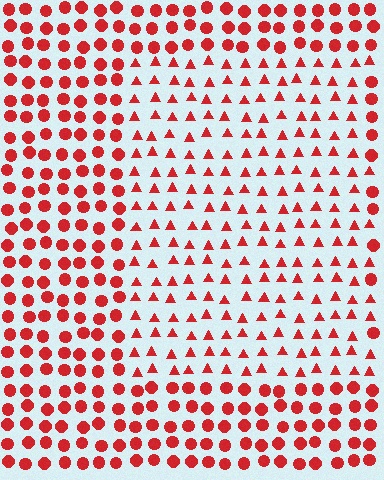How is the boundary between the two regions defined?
The boundary is defined by a change in element shape: triangles inside vs. circles outside. All elements share the same color and spacing.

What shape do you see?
I see a rectangle.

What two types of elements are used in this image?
The image uses triangles inside the rectangle region and circles outside it.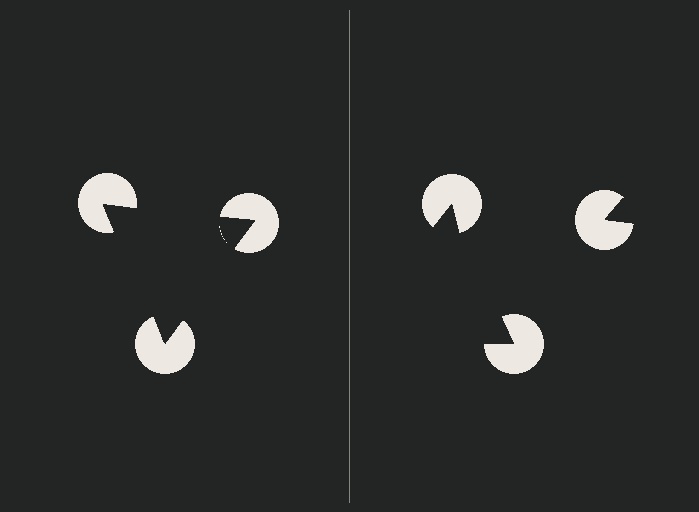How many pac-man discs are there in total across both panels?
6 — 3 on each side.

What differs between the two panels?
The pac-man discs are positioned identically on both sides; only the wedge orientations differ. On the left they align to a triangle; on the right they are misaligned.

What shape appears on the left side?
An illusory triangle.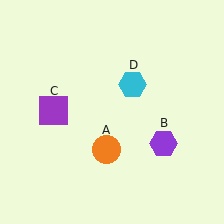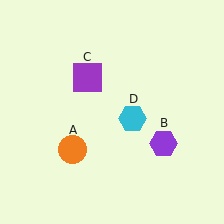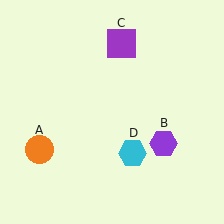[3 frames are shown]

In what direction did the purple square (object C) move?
The purple square (object C) moved up and to the right.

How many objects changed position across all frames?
3 objects changed position: orange circle (object A), purple square (object C), cyan hexagon (object D).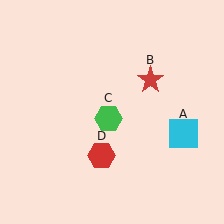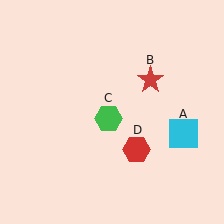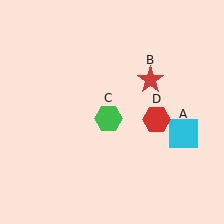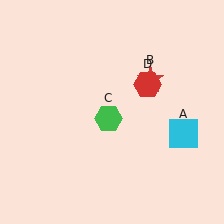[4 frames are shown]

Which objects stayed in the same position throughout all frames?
Cyan square (object A) and red star (object B) and green hexagon (object C) remained stationary.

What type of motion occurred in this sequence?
The red hexagon (object D) rotated counterclockwise around the center of the scene.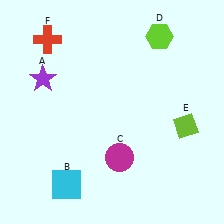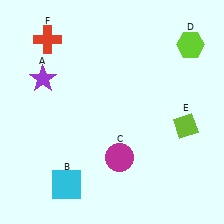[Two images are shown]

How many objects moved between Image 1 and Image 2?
1 object moved between the two images.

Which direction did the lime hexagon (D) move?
The lime hexagon (D) moved right.